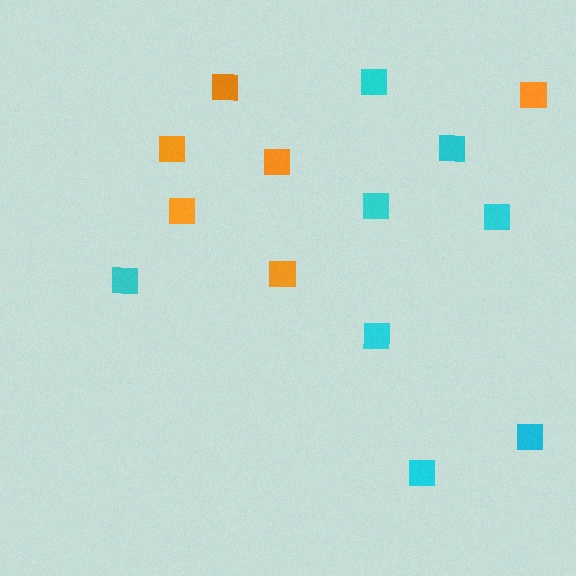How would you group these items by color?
There are 2 groups: one group of cyan squares (8) and one group of orange squares (6).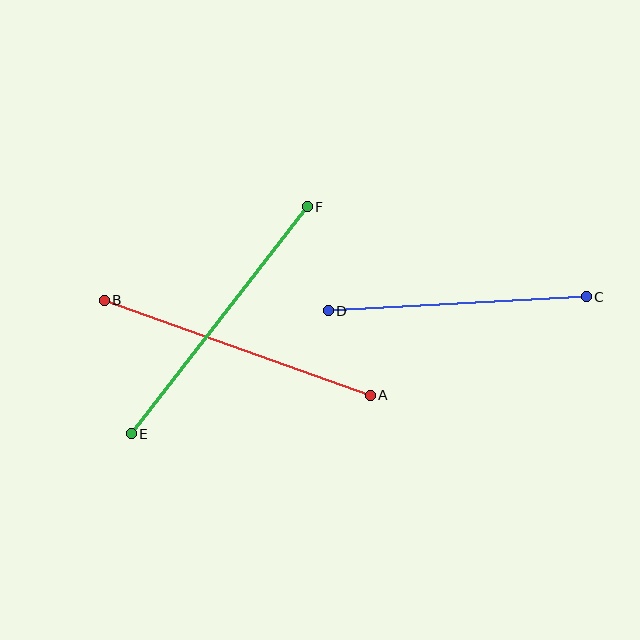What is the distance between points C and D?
The distance is approximately 259 pixels.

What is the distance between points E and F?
The distance is approximately 287 pixels.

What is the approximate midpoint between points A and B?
The midpoint is at approximately (237, 348) pixels.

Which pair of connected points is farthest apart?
Points E and F are farthest apart.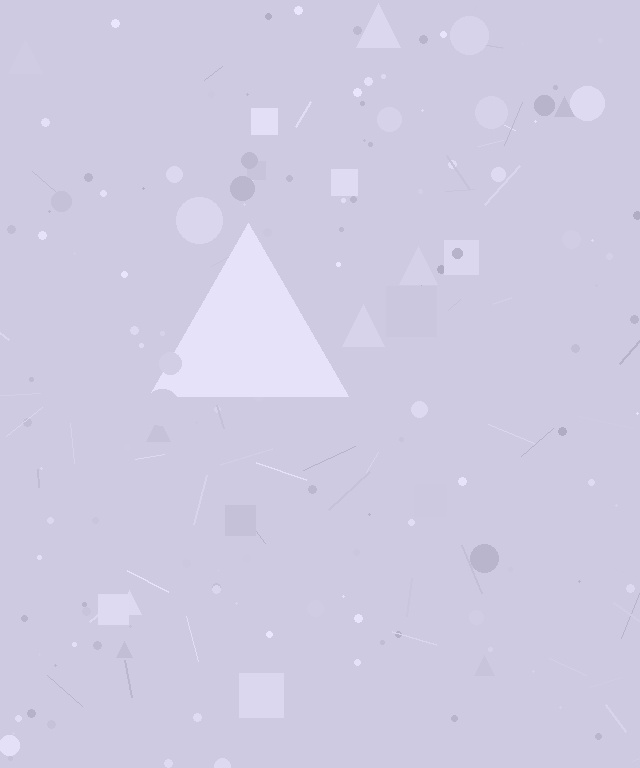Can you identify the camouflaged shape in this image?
The camouflaged shape is a triangle.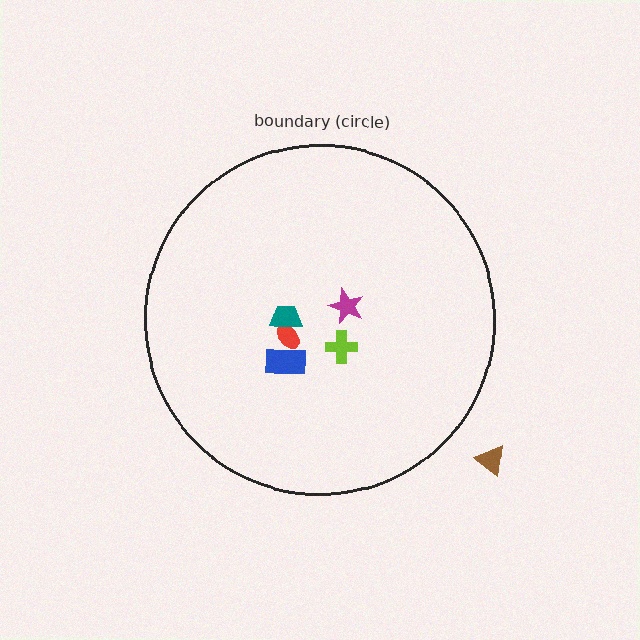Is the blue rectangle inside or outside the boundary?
Inside.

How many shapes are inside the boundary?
5 inside, 1 outside.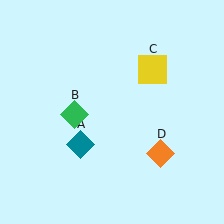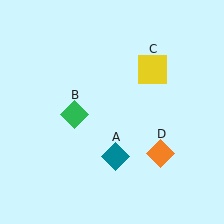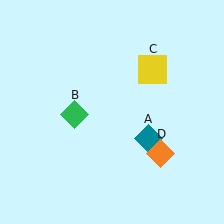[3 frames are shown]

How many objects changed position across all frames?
1 object changed position: teal diamond (object A).